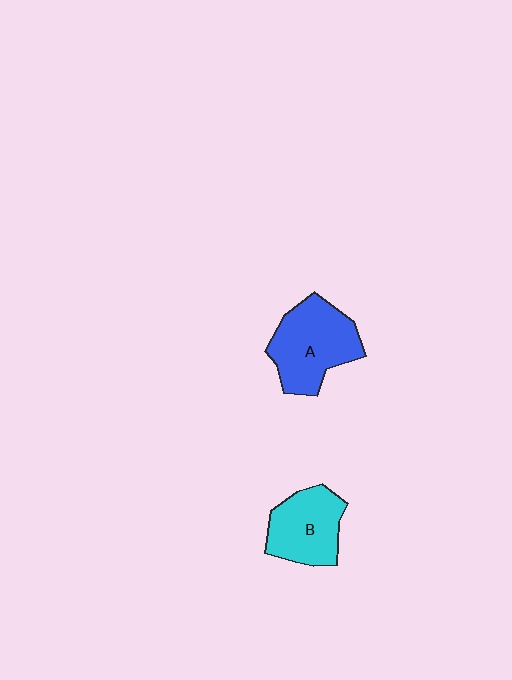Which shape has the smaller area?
Shape B (cyan).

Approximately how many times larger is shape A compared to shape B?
Approximately 1.2 times.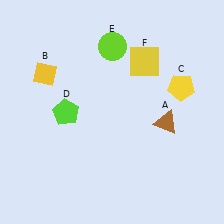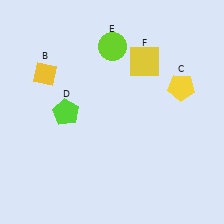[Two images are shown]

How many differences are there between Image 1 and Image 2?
There is 1 difference between the two images.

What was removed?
The brown triangle (A) was removed in Image 2.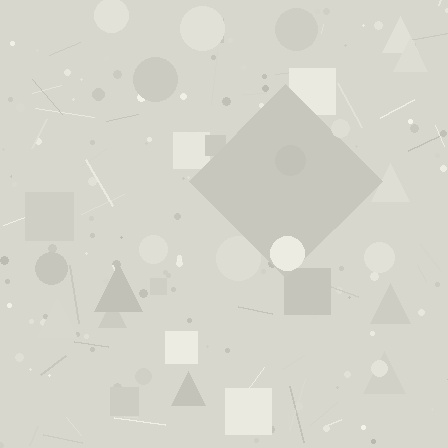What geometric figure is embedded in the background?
A diamond is embedded in the background.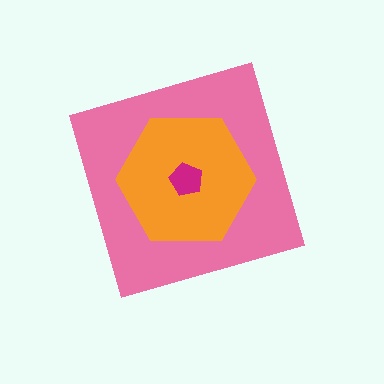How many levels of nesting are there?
3.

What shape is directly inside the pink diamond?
The orange hexagon.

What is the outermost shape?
The pink diamond.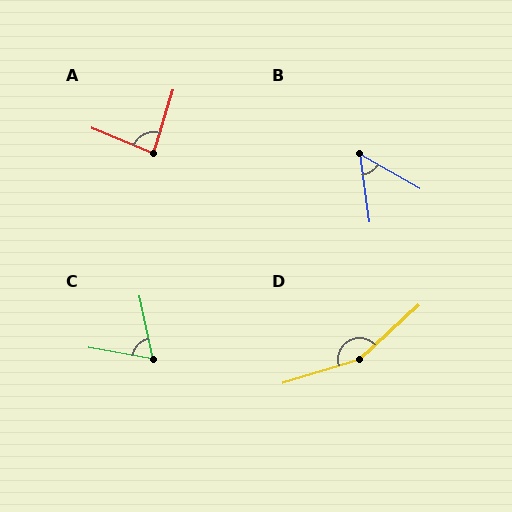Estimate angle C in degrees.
Approximately 67 degrees.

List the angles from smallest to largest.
B (53°), C (67°), A (84°), D (154°).